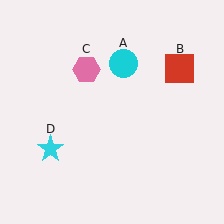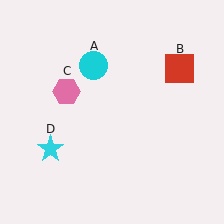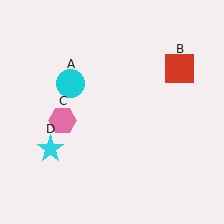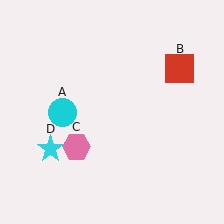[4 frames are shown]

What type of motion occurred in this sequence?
The cyan circle (object A), pink hexagon (object C) rotated counterclockwise around the center of the scene.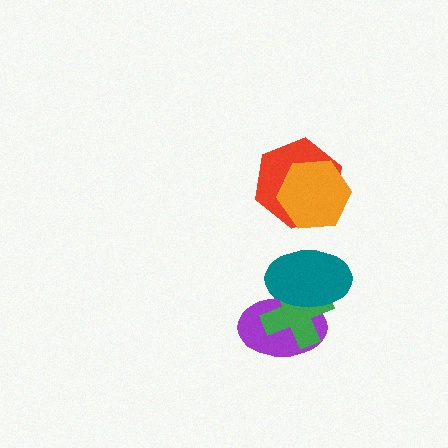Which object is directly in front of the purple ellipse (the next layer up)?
The green cross is directly in front of the purple ellipse.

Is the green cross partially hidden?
Yes, it is partially covered by another shape.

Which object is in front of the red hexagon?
The orange hexagon is in front of the red hexagon.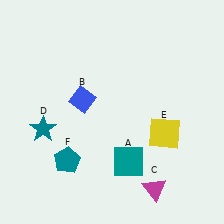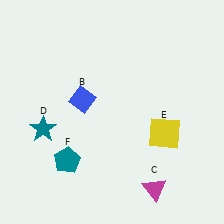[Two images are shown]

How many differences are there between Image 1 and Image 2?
There is 1 difference between the two images.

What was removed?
The teal square (A) was removed in Image 2.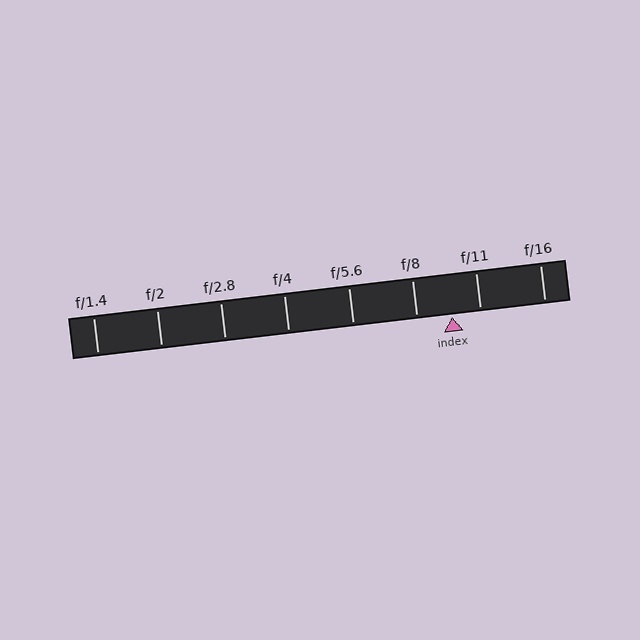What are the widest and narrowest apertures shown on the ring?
The widest aperture shown is f/1.4 and the narrowest is f/16.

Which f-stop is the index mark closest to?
The index mark is closest to f/11.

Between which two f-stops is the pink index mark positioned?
The index mark is between f/8 and f/11.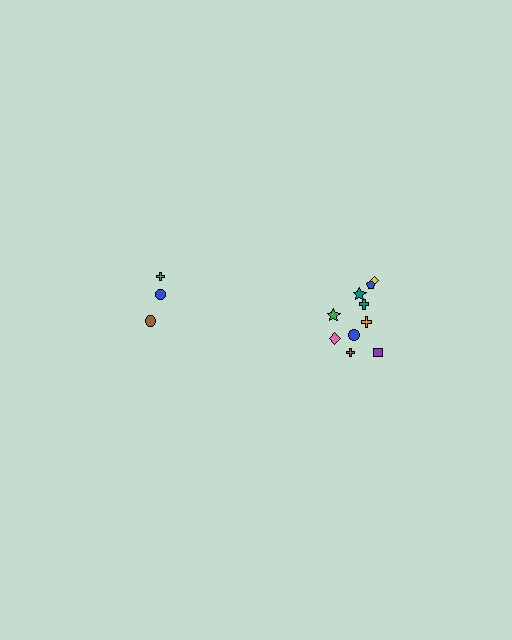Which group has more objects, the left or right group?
The right group.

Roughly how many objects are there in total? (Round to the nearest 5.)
Roughly 15 objects in total.